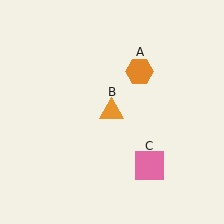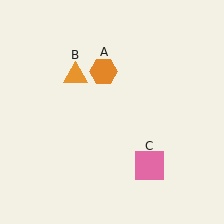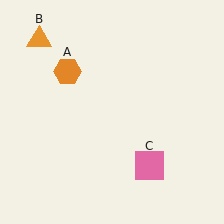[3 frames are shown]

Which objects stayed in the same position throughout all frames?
Pink square (object C) remained stationary.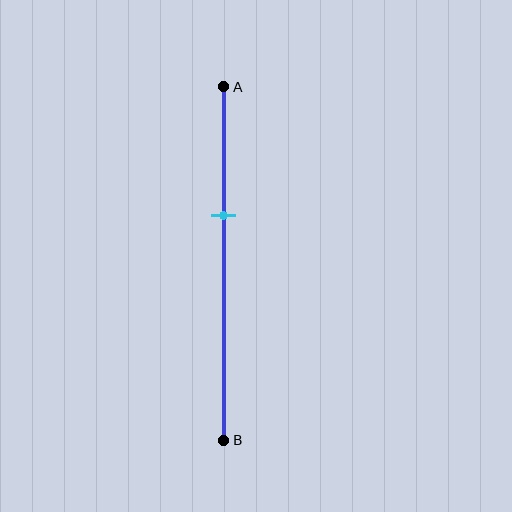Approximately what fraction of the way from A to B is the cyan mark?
The cyan mark is approximately 35% of the way from A to B.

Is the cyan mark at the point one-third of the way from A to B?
No, the mark is at about 35% from A, not at the 33% one-third point.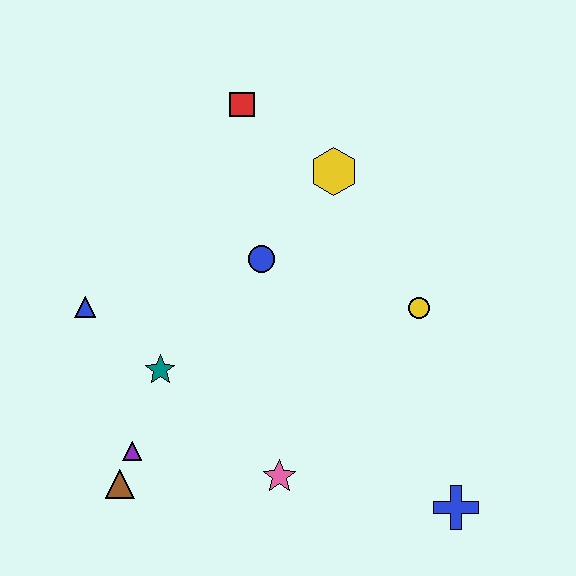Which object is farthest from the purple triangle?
The red square is farthest from the purple triangle.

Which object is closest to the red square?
The yellow hexagon is closest to the red square.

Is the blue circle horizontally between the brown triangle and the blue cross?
Yes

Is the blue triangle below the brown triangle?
No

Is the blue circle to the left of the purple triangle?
No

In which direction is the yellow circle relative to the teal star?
The yellow circle is to the right of the teal star.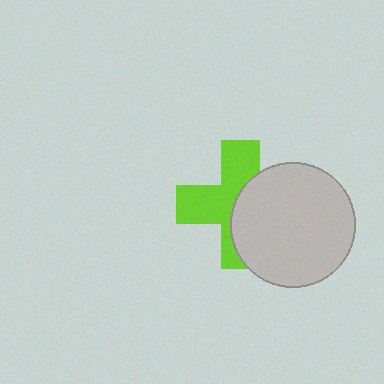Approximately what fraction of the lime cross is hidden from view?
Roughly 46% of the lime cross is hidden behind the light gray circle.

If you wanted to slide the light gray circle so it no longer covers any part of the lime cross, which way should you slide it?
Slide it right — that is the most direct way to separate the two shapes.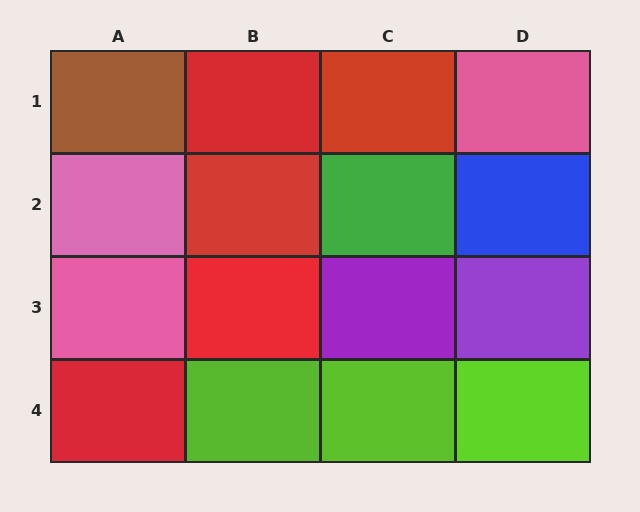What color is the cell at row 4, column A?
Red.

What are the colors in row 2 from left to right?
Pink, red, green, blue.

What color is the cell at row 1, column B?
Red.